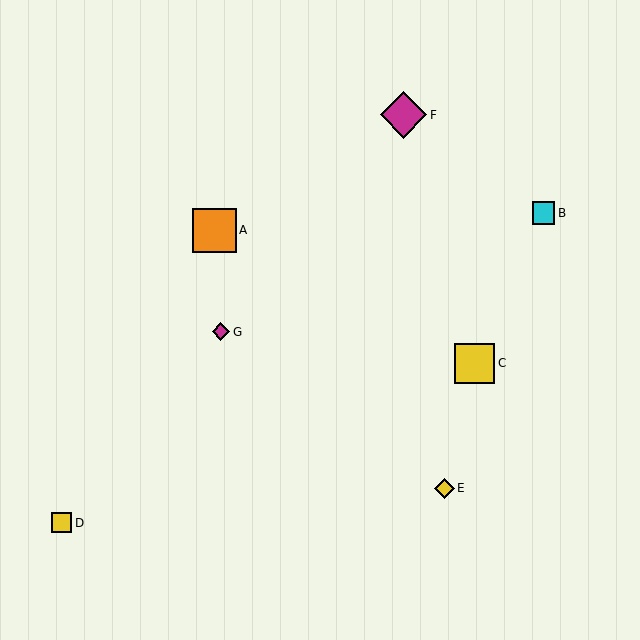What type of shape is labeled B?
Shape B is a cyan square.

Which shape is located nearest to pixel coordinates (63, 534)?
The yellow square (labeled D) at (61, 523) is nearest to that location.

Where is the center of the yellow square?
The center of the yellow square is at (475, 363).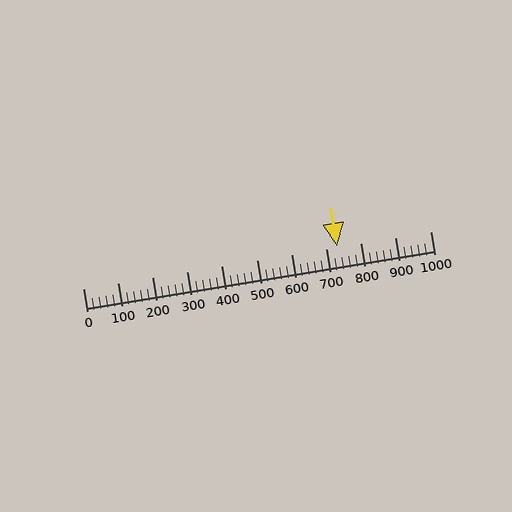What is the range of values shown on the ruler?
The ruler shows values from 0 to 1000.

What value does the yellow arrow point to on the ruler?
The yellow arrow points to approximately 731.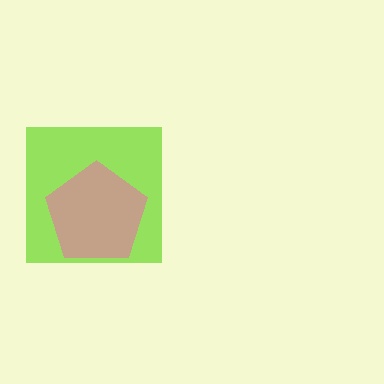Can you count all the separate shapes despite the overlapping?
Yes, there are 2 separate shapes.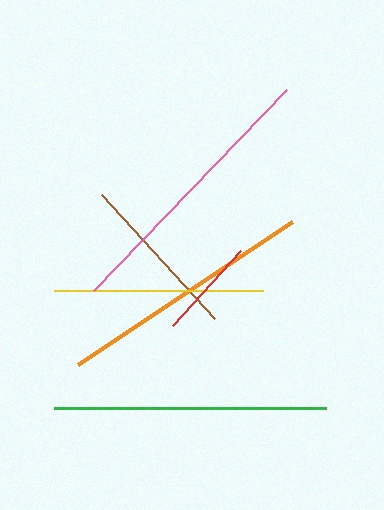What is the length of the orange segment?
The orange segment is approximately 258 pixels long.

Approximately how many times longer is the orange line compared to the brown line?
The orange line is approximately 1.5 times the length of the brown line.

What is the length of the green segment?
The green segment is approximately 272 pixels long.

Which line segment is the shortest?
The red line is the shortest at approximately 100 pixels.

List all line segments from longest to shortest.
From longest to shortest: pink, green, orange, yellow, brown, red.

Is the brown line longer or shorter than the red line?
The brown line is longer than the red line.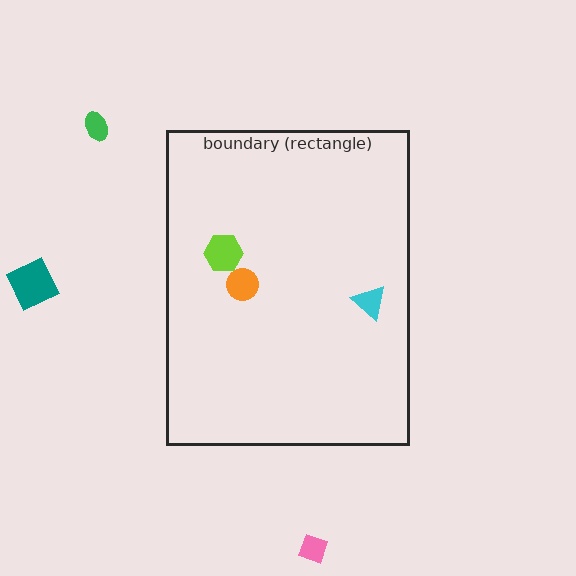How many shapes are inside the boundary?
3 inside, 3 outside.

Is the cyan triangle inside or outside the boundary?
Inside.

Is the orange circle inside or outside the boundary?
Inside.